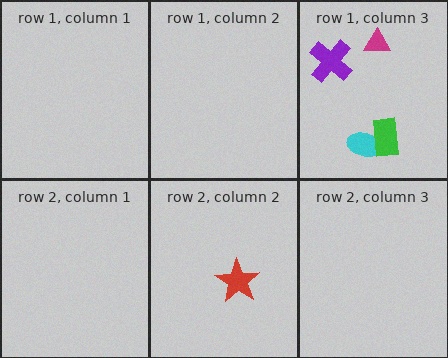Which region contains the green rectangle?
The row 1, column 3 region.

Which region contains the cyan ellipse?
The row 1, column 3 region.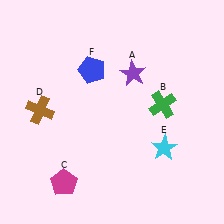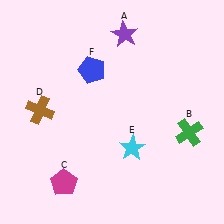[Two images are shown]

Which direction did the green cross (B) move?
The green cross (B) moved down.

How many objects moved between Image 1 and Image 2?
3 objects moved between the two images.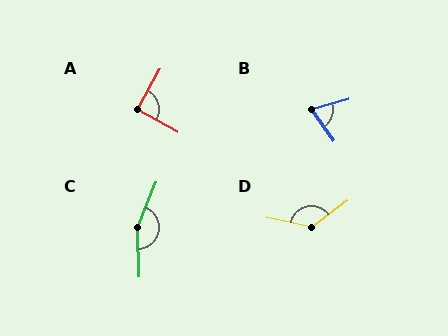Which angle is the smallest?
B, at approximately 69 degrees.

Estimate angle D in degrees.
Approximately 131 degrees.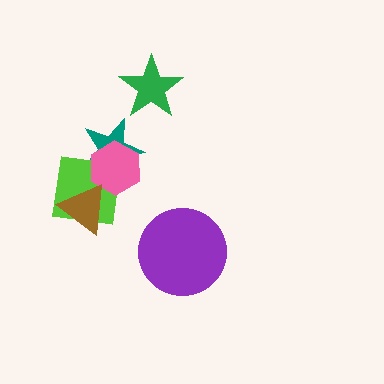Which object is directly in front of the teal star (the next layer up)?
The lime square is directly in front of the teal star.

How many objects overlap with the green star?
0 objects overlap with the green star.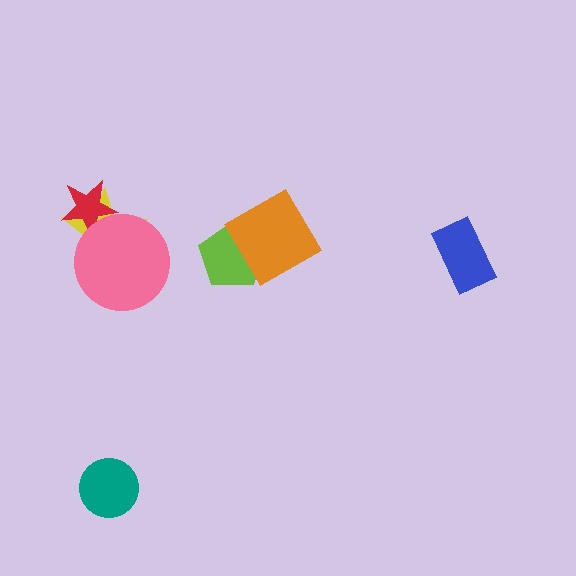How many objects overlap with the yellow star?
2 objects overlap with the yellow star.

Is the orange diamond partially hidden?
No, no other shape covers it.